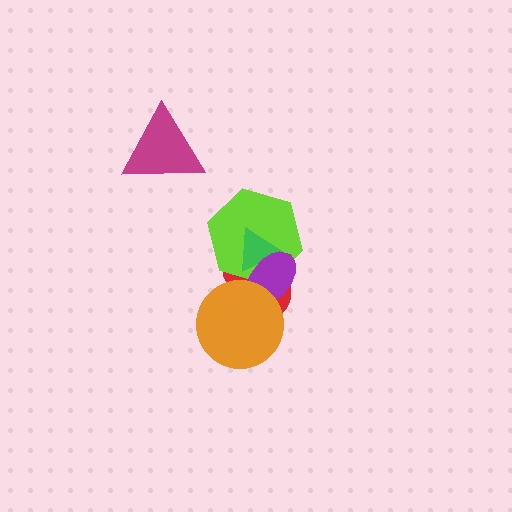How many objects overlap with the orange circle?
2 objects overlap with the orange circle.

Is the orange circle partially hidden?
No, no other shape covers it.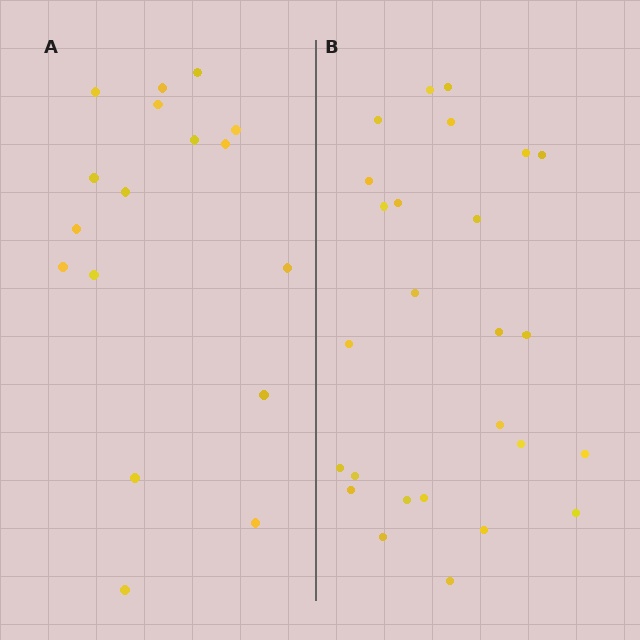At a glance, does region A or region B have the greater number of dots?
Region B (the right region) has more dots.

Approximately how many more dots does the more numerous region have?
Region B has roughly 8 or so more dots than region A.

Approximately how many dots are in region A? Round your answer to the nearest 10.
About 20 dots. (The exact count is 17, which rounds to 20.)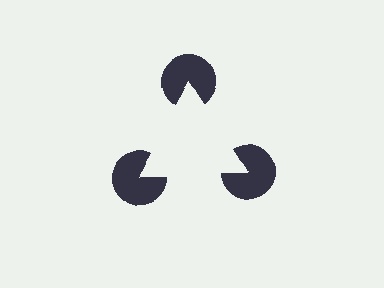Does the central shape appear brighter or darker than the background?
It typically appears slightly brighter than the background, even though no actual brightness change is drawn.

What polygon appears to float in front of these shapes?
An illusory triangle — its edges are inferred from the aligned wedge cuts in the pac-man discs, not physically drawn.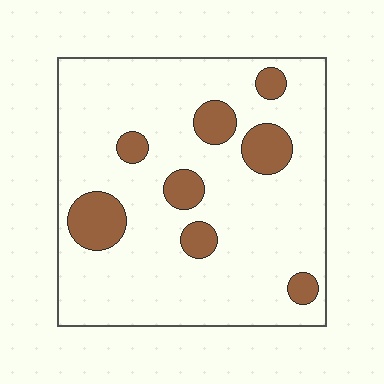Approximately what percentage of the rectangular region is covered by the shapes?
Approximately 15%.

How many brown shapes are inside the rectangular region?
8.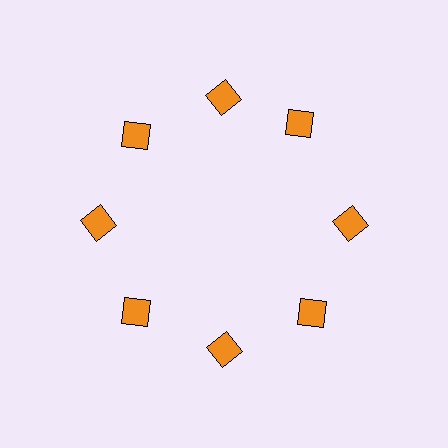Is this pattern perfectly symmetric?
No. The 8 orange squares are arranged in a ring, but one element near the 2 o'clock position is rotated out of alignment along the ring, breaking the 8-fold rotational symmetry.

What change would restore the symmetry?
The symmetry would be restored by rotating it back into even spacing with its neighbors so that all 8 squares sit at equal angles and equal distance from the center.